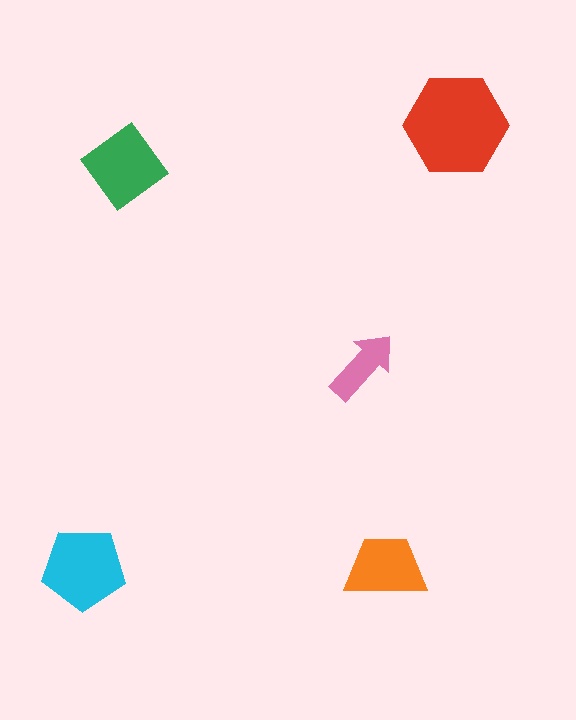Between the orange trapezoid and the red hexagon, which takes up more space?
The red hexagon.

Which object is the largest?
The red hexagon.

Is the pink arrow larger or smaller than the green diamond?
Smaller.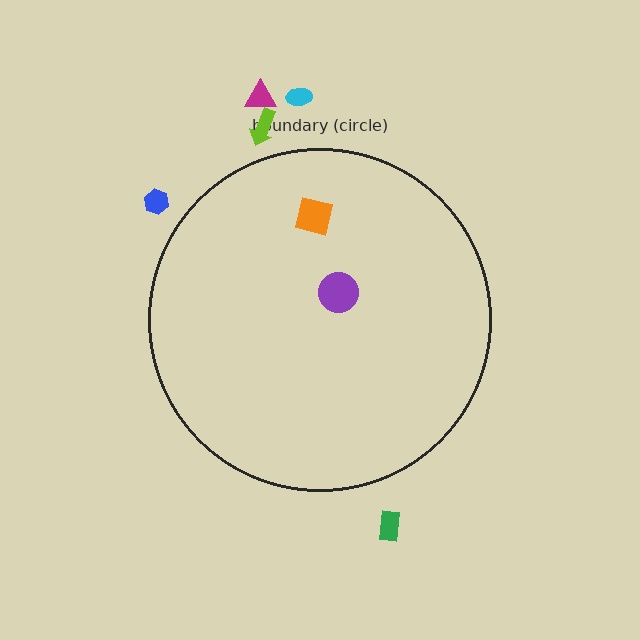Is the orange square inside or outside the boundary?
Inside.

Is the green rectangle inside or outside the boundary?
Outside.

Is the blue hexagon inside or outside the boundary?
Outside.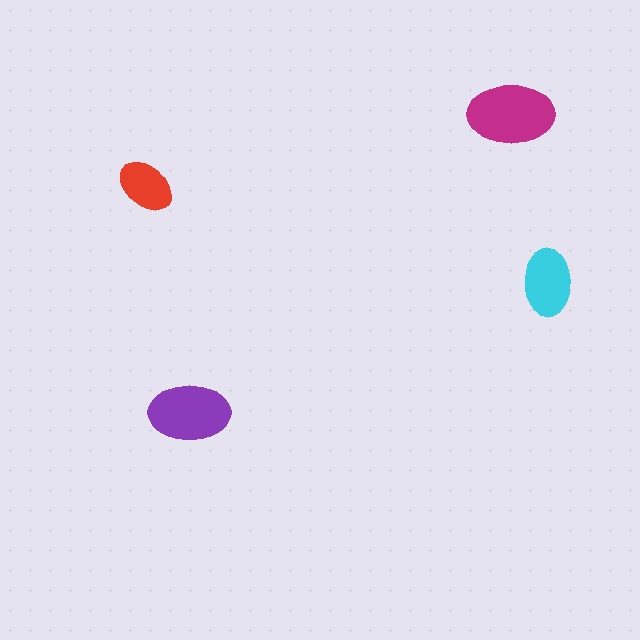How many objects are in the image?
There are 4 objects in the image.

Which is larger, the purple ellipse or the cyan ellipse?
The purple one.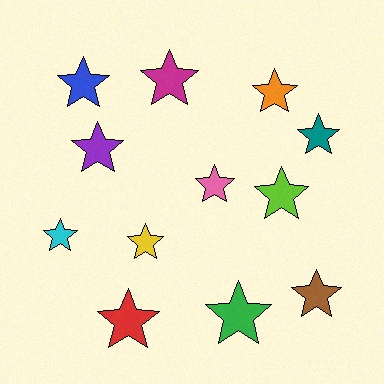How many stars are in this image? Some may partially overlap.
There are 12 stars.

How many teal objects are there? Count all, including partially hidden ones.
There is 1 teal object.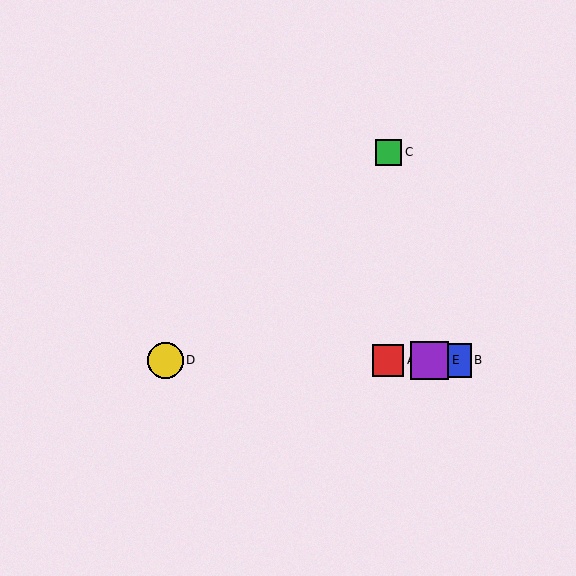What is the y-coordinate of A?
Object A is at y≈360.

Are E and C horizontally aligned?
No, E is at y≈360 and C is at y≈152.